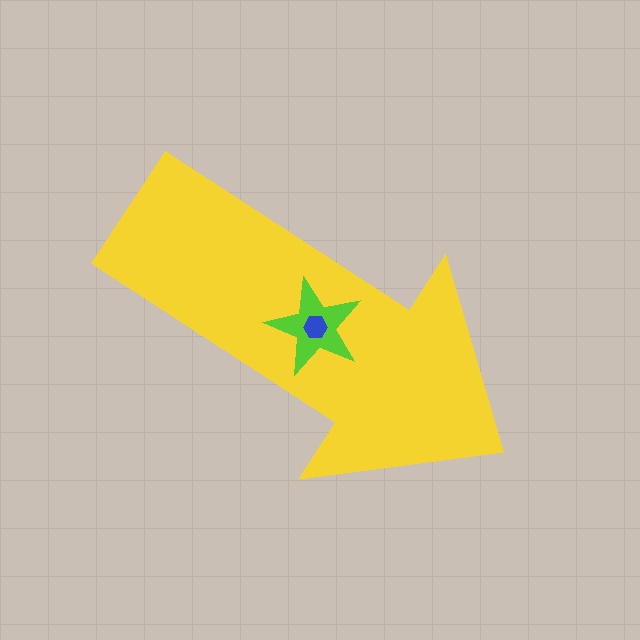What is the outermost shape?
The yellow arrow.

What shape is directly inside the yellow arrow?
The lime star.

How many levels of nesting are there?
3.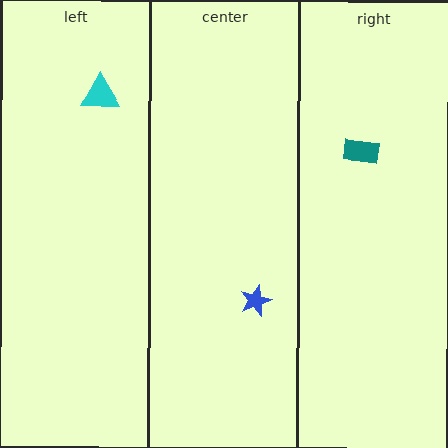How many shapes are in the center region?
1.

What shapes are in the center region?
The blue star.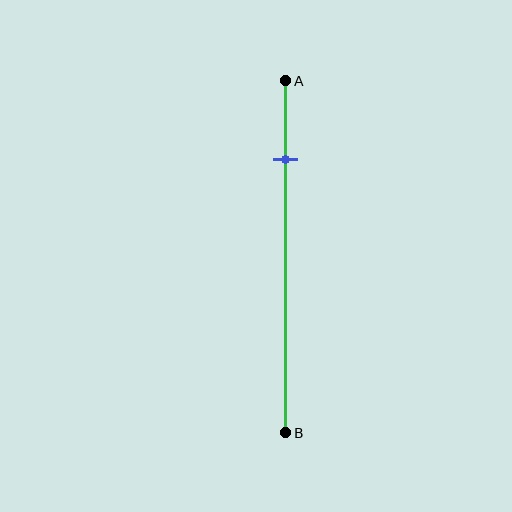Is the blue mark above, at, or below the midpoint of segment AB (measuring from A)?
The blue mark is above the midpoint of segment AB.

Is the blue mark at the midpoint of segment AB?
No, the mark is at about 20% from A, not at the 50% midpoint.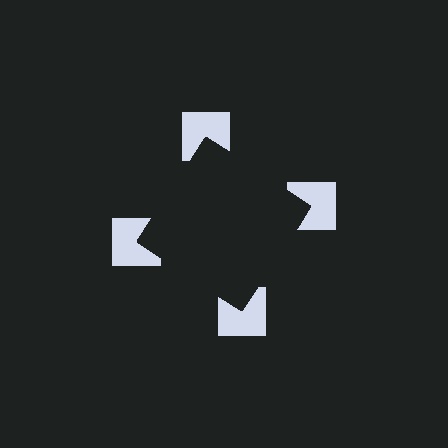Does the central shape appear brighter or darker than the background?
It typically appears slightly darker than the background, even though no actual brightness change is drawn.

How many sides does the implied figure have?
4 sides.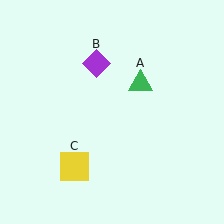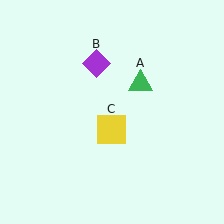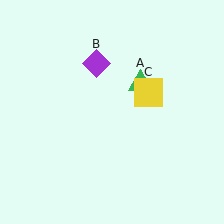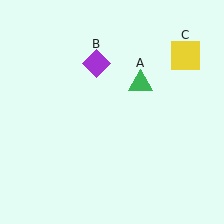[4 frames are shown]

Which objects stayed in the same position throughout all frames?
Green triangle (object A) and purple diamond (object B) remained stationary.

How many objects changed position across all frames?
1 object changed position: yellow square (object C).